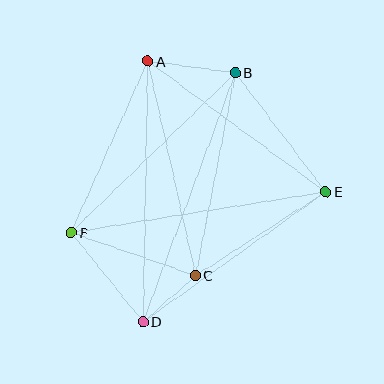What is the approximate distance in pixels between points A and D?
The distance between A and D is approximately 261 pixels.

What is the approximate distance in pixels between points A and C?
The distance between A and C is approximately 220 pixels.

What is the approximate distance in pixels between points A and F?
The distance between A and F is approximately 188 pixels.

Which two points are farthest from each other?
Points B and D are farthest from each other.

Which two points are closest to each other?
Points C and D are closest to each other.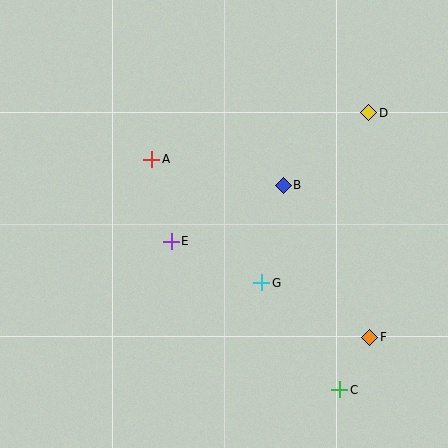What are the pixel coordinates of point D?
Point D is at (369, 113).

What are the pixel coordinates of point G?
Point G is at (262, 283).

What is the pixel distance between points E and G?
The distance between E and G is 100 pixels.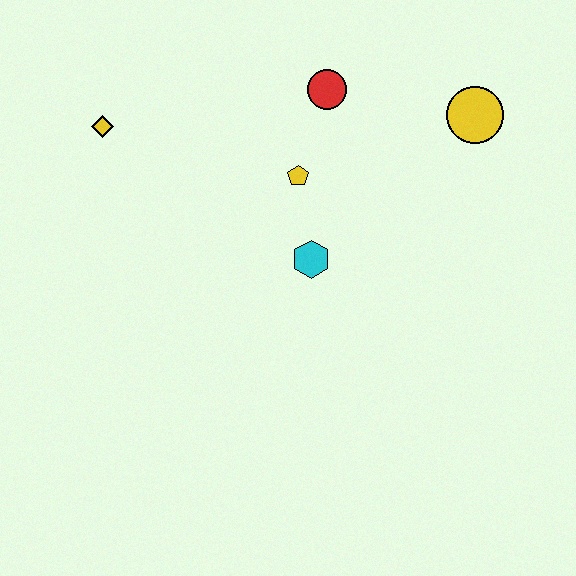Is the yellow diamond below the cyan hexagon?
No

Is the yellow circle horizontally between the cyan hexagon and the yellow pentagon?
No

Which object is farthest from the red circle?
The yellow diamond is farthest from the red circle.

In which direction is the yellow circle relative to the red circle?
The yellow circle is to the right of the red circle.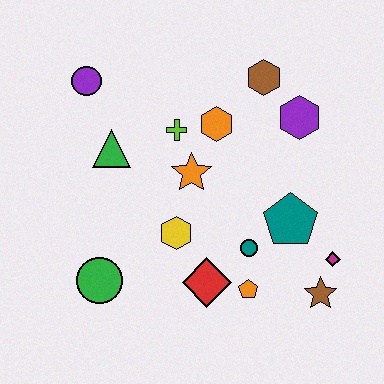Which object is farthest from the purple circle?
The brown star is farthest from the purple circle.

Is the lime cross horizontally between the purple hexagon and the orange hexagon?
No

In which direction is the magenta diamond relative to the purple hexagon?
The magenta diamond is below the purple hexagon.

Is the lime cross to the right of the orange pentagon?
No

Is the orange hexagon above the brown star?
Yes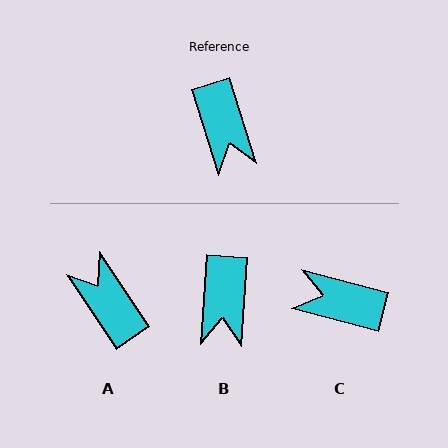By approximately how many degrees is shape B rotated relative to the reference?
Approximately 22 degrees clockwise.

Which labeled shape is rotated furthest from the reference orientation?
A, about 164 degrees away.